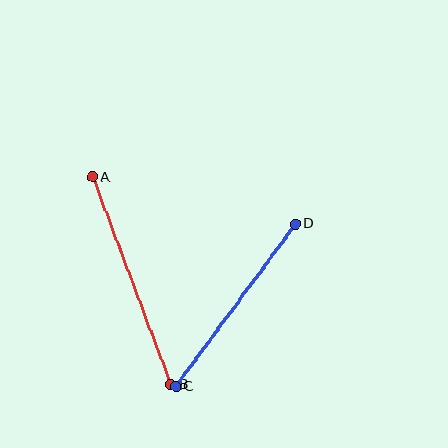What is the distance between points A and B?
The distance is approximately 222 pixels.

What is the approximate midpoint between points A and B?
The midpoint is at approximately (132, 281) pixels.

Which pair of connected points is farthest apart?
Points A and B are farthest apart.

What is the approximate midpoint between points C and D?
The midpoint is at approximately (235, 305) pixels.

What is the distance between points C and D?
The distance is approximately 201 pixels.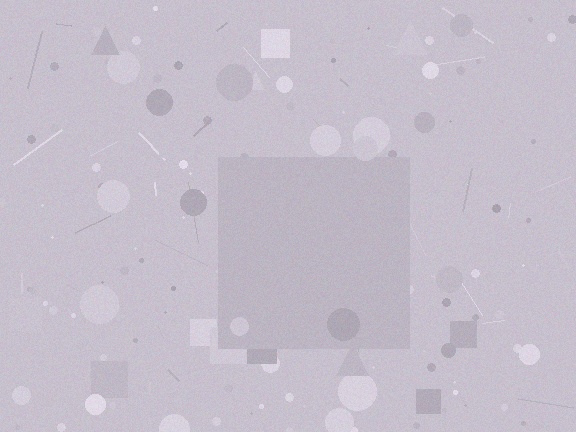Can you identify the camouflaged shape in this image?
The camouflaged shape is a square.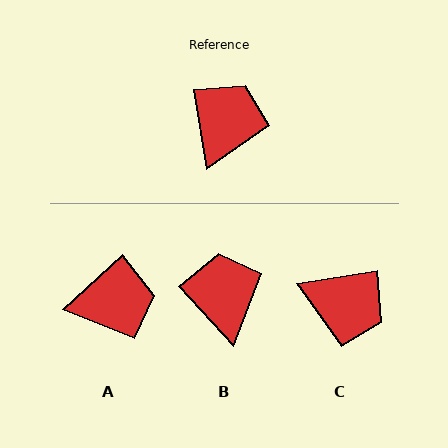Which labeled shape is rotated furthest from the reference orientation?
C, about 90 degrees away.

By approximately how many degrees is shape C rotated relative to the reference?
Approximately 90 degrees clockwise.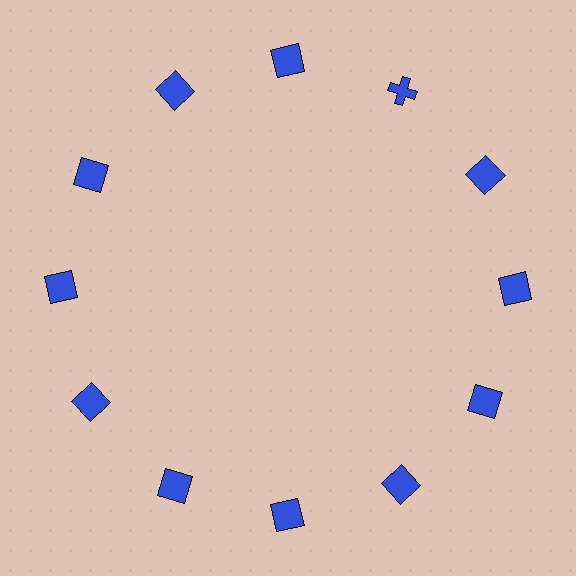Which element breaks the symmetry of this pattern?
The blue cross at roughly the 1 o'clock position breaks the symmetry. All other shapes are blue squares.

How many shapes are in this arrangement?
There are 12 shapes arranged in a ring pattern.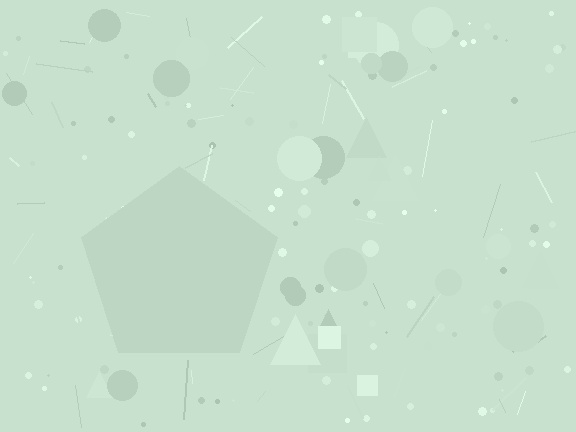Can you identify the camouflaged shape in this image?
The camouflaged shape is a pentagon.